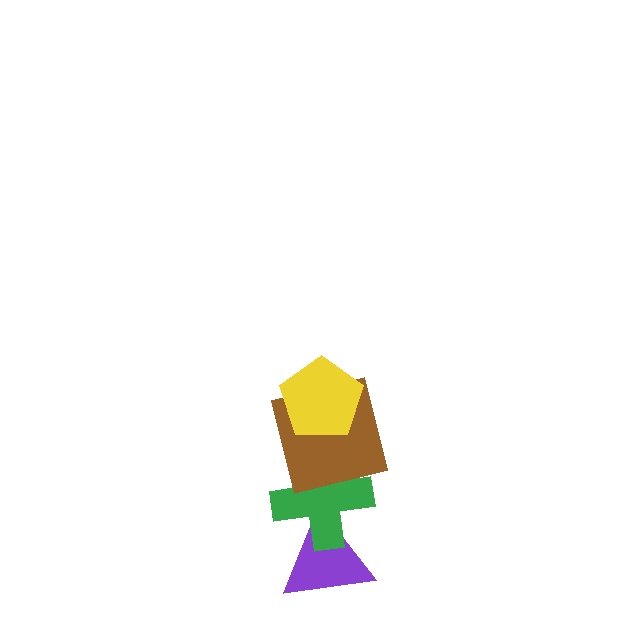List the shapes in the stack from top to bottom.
From top to bottom: the yellow pentagon, the brown square, the green cross, the purple triangle.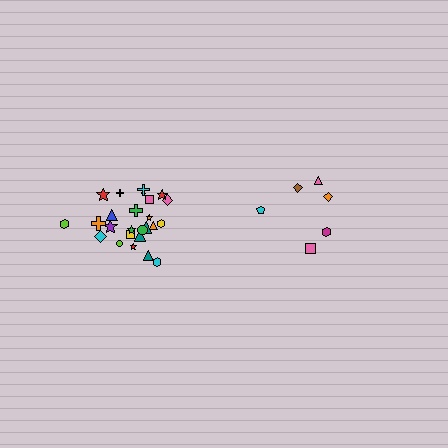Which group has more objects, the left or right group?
The left group.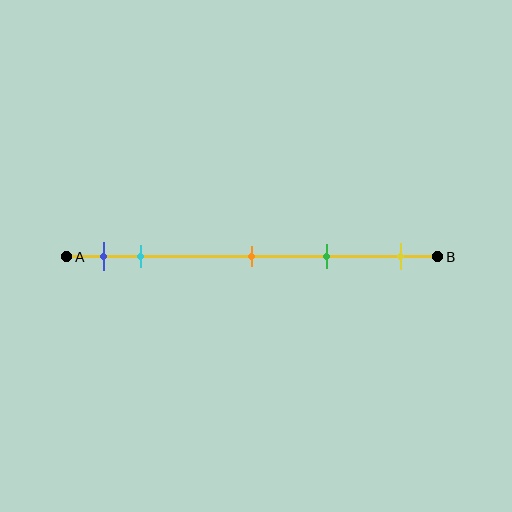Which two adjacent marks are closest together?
The blue and cyan marks are the closest adjacent pair.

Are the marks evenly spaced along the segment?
No, the marks are not evenly spaced.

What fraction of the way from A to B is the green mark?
The green mark is approximately 70% (0.7) of the way from A to B.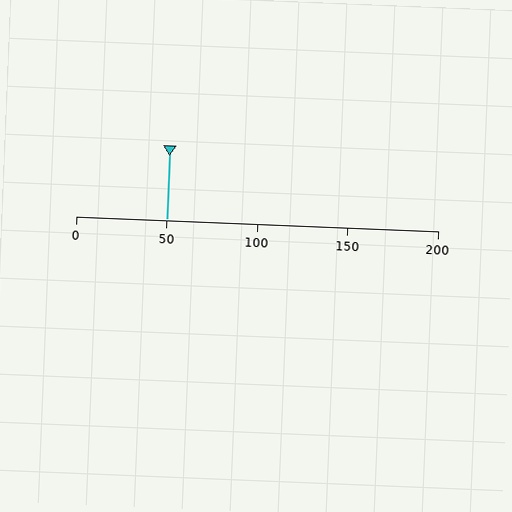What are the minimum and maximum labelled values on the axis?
The axis runs from 0 to 200.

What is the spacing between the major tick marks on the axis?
The major ticks are spaced 50 apart.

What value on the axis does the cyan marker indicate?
The marker indicates approximately 50.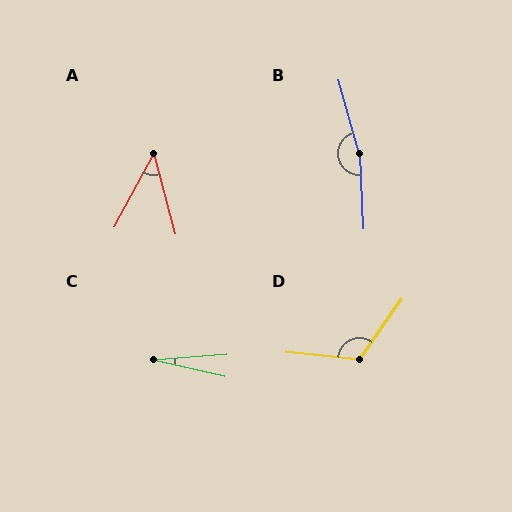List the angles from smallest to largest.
C (17°), A (43°), D (119°), B (167°).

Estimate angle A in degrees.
Approximately 43 degrees.